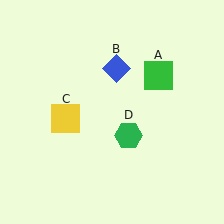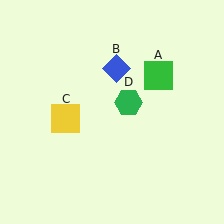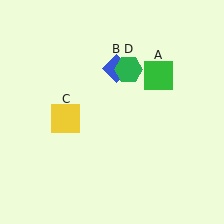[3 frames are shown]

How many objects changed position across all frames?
1 object changed position: green hexagon (object D).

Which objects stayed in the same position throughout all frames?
Green square (object A) and blue diamond (object B) and yellow square (object C) remained stationary.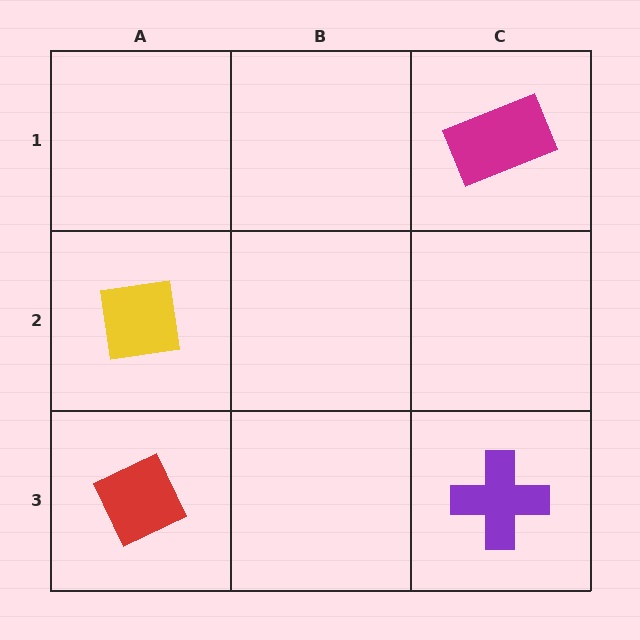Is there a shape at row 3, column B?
No, that cell is empty.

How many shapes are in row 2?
1 shape.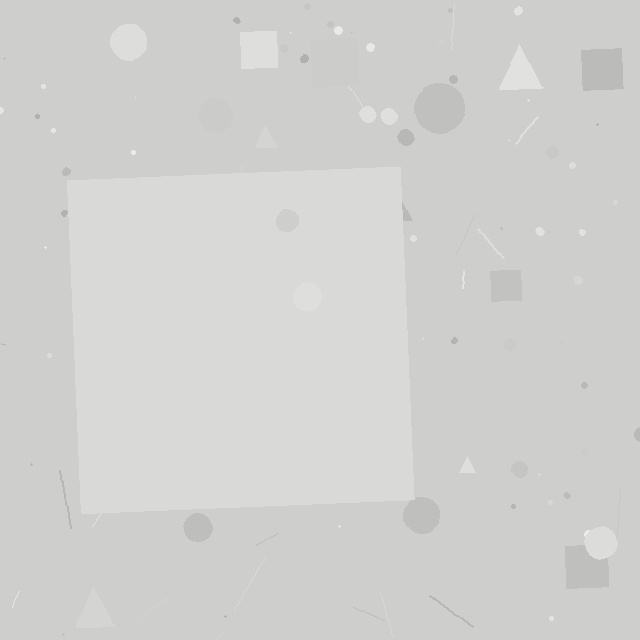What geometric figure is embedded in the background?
A square is embedded in the background.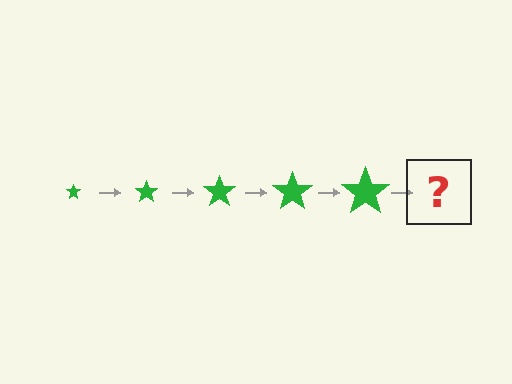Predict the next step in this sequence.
The next step is a green star, larger than the previous one.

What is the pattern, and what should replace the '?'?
The pattern is that the star gets progressively larger each step. The '?' should be a green star, larger than the previous one.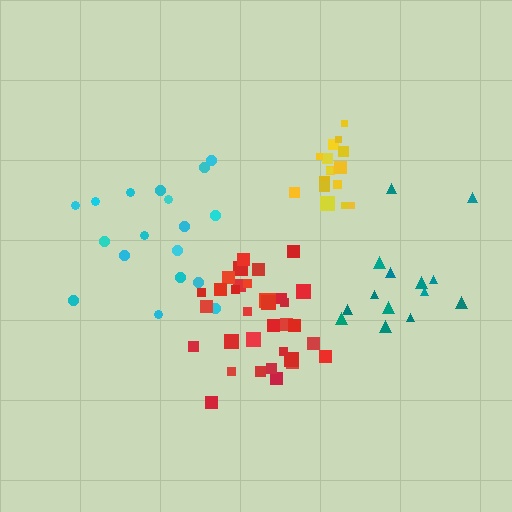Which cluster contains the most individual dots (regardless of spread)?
Red (34).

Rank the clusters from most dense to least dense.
yellow, red, cyan, teal.